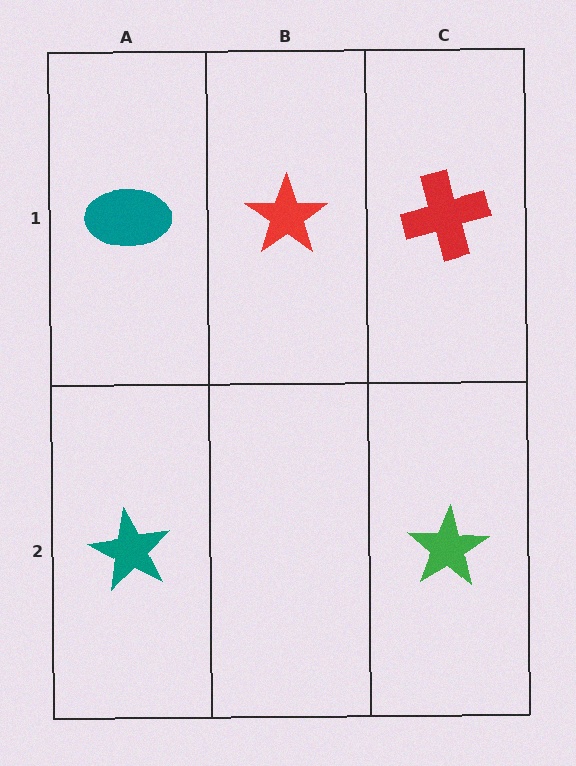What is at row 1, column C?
A red cross.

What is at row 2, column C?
A green star.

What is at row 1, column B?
A red star.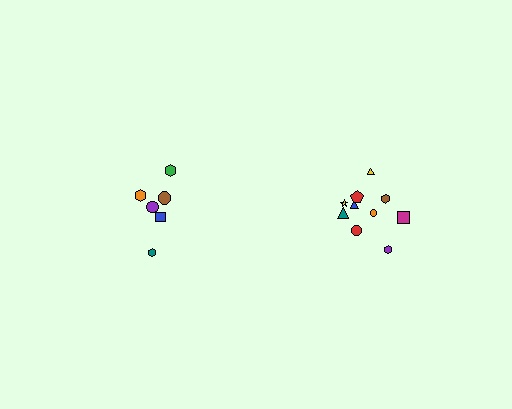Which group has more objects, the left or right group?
The right group.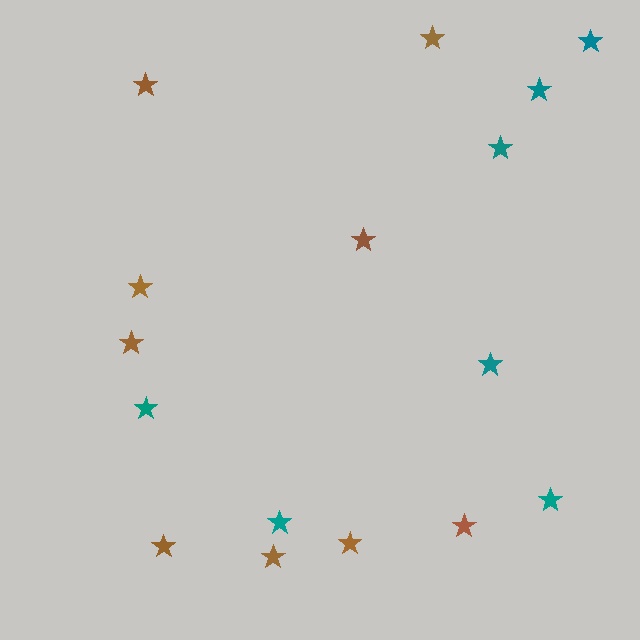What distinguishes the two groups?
There are 2 groups: one group of teal stars (7) and one group of brown stars (9).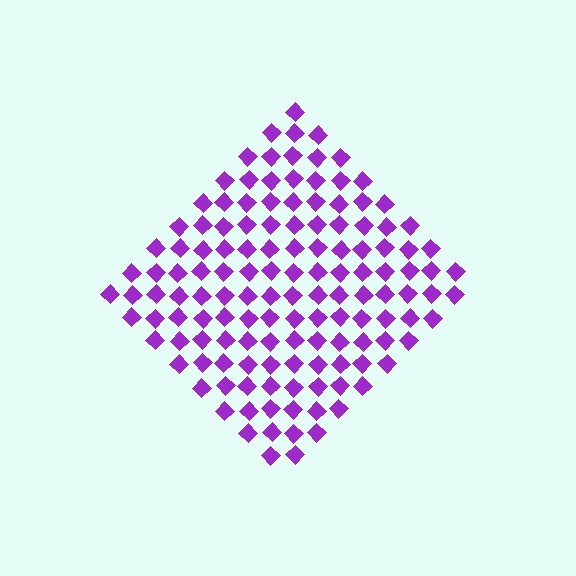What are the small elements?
The small elements are diamonds.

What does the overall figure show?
The overall figure shows a diamond.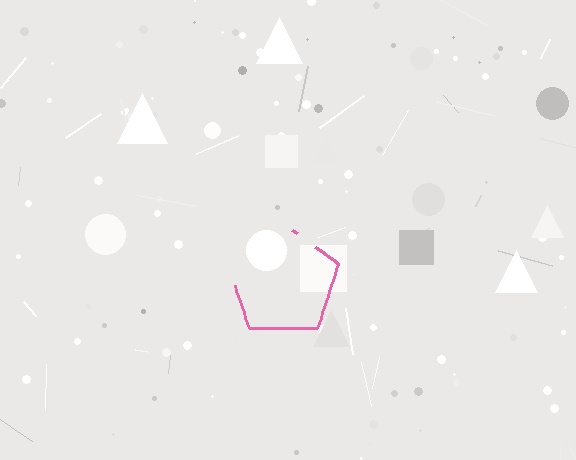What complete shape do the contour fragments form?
The contour fragments form a pentagon.